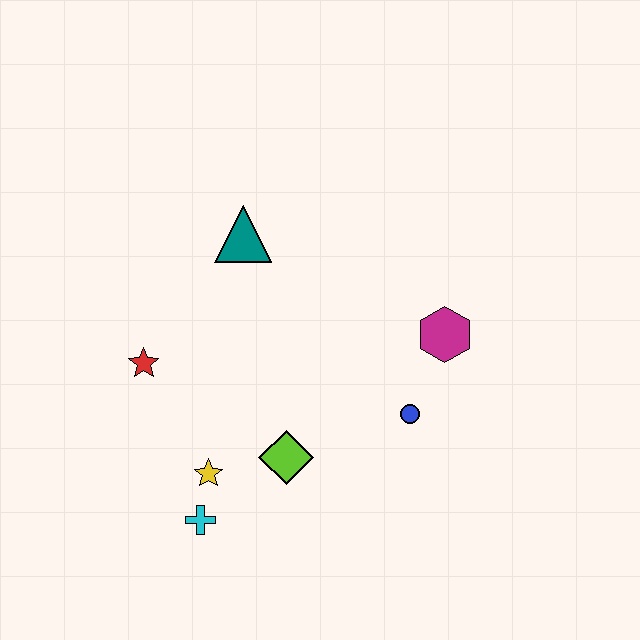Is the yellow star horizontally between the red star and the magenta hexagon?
Yes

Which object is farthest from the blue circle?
The red star is farthest from the blue circle.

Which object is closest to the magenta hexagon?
The blue circle is closest to the magenta hexagon.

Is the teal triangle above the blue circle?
Yes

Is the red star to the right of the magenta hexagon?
No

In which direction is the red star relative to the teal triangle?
The red star is below the teal triangle.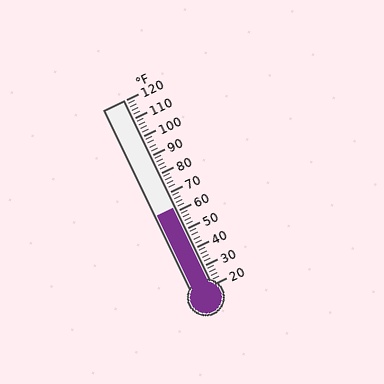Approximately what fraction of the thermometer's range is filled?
The thermometer is filled to approximately 40% of its range.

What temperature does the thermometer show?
The thermometer shows approximately 62°F.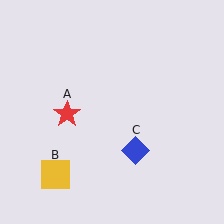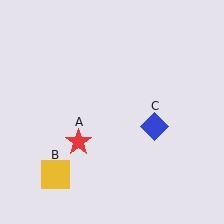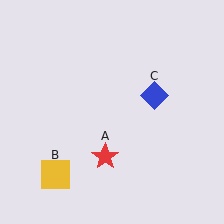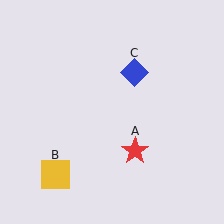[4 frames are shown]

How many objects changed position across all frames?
2 objects changed position: red star (object A), blue diamond (object C).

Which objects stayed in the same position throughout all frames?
Yellow square (object B) remained stationary.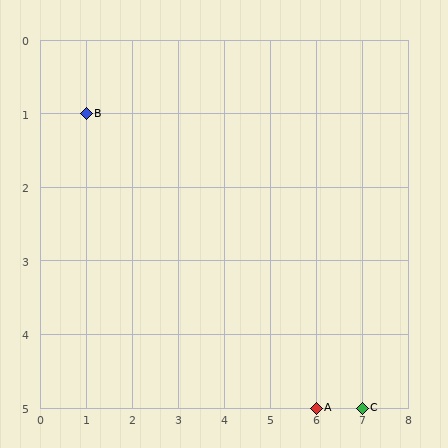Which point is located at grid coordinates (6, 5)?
Point A is at (6, 5).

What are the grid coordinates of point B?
Point B is at grid coordinates (1, 1).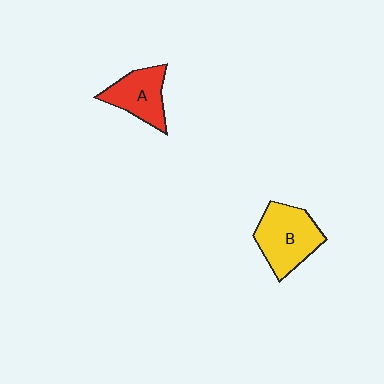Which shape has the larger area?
Shape B (yellow).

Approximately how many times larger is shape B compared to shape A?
Approximately 1.3 times.